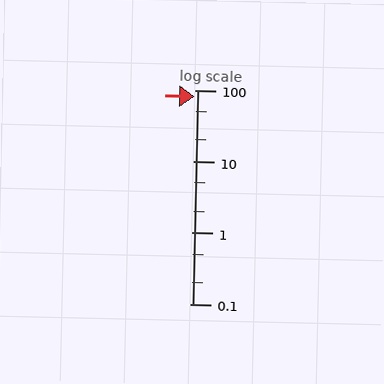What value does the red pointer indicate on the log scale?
The pointer indicates approximately 81.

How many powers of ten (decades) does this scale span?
The scale spans 3 decades, from 0.1 to 100.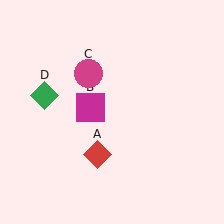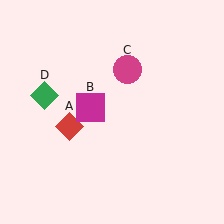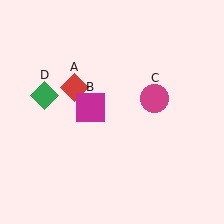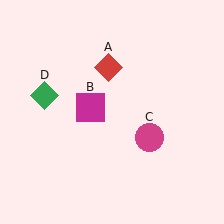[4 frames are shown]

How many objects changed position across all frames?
2 objects changed position: red diamond (object A), magenta circle (object C).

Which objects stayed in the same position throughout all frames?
Magenta square (object B) and green diamond (object D) remained stationary.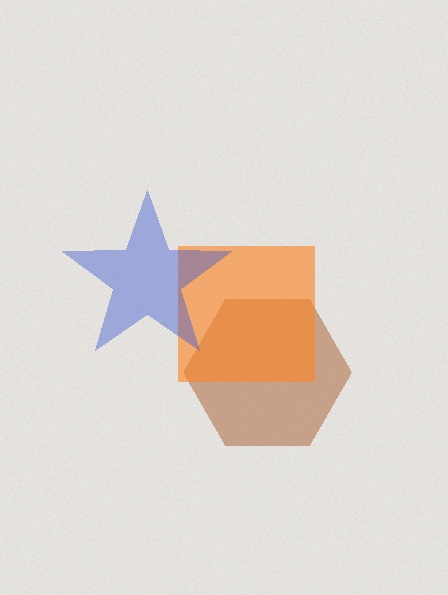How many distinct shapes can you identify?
There are 3 distinct shapes: a brown hexagon, an orange square, a blue star.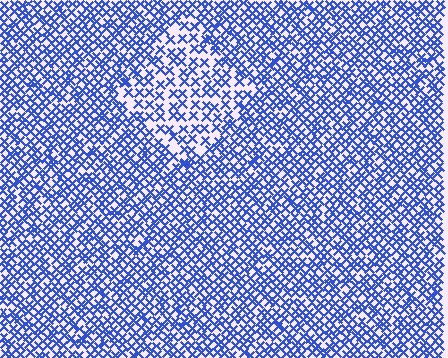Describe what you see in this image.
The image contains small blue elements arranged at two different densities. A diamond-shaped region is visible where the elements are less densely packed than the surrounding area.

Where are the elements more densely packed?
The elements are more densely packed outside the diamond boundary.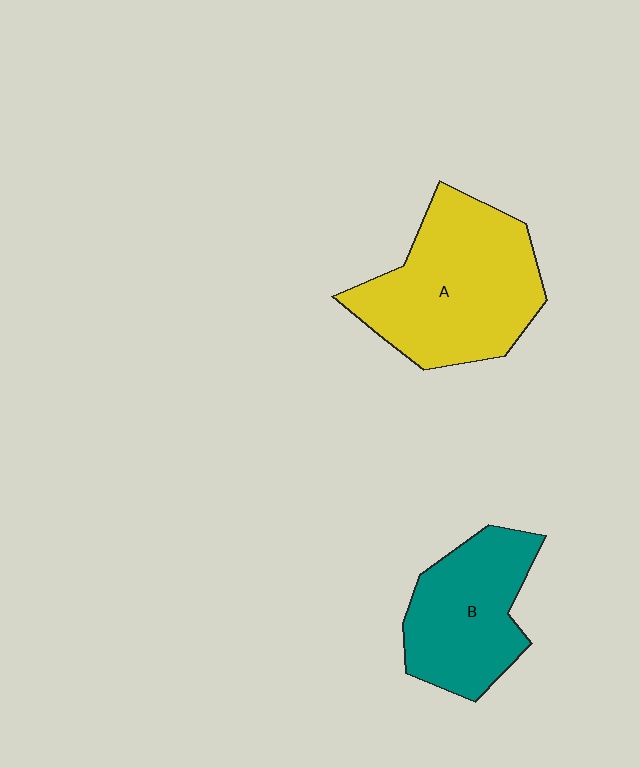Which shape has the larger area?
Shape A (yellow).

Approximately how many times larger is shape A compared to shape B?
Approximately 1.4 times.